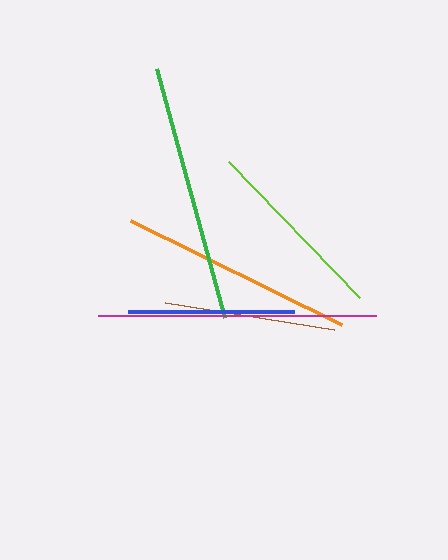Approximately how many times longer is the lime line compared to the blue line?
The lime line is approximately 1.1 times the length of the blue line.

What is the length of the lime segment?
The lime segment is approximately 190 pixels long.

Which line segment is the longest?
The magenta line is the longest at approximately 278 pixels.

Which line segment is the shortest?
The blue line is the shortest at approximately 166 pixels.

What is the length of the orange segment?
The orange segment is approximately 235 pixels long.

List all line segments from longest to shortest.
From longest to shortest: magenta, green, orange, lime, brown, blue.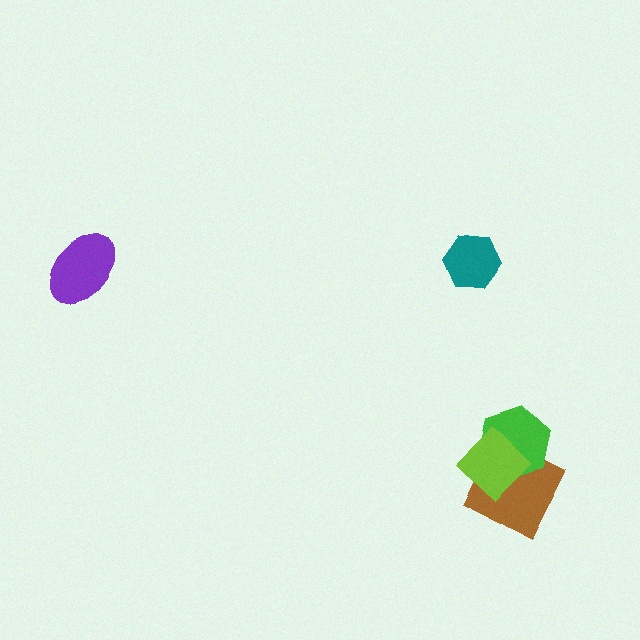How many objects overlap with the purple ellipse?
0 objects overlap with the purple ellipse.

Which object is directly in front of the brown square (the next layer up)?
The green hexagon is directly in front of the brown square.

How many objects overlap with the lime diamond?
2 objects overlap with the lime diamond.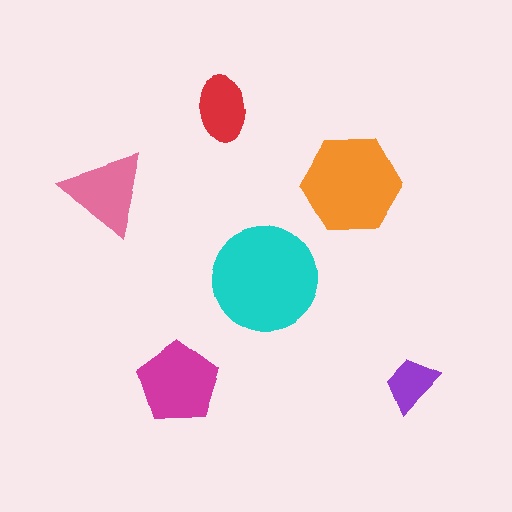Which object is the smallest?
The purple trapezoid.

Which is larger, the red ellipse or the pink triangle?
The pink triangle.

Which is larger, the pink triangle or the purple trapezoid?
The pink triangle.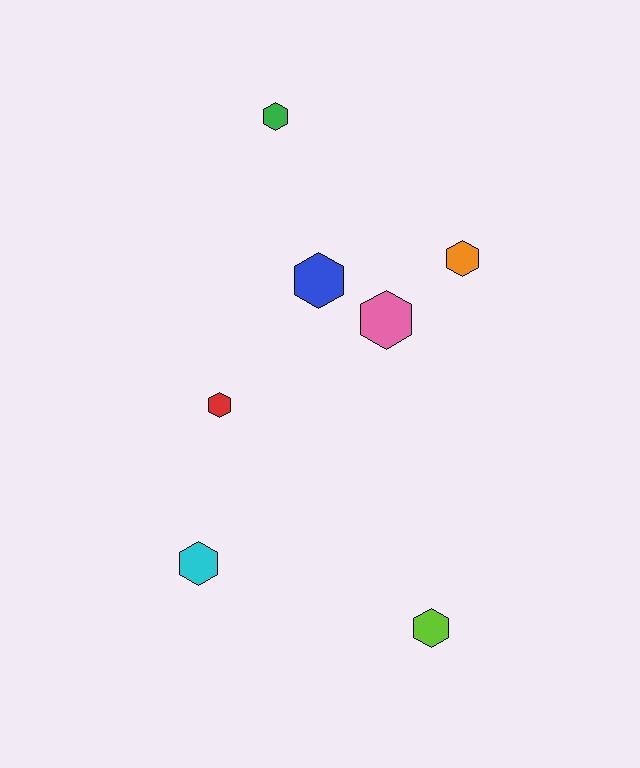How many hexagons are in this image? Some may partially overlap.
There are 7 hexagons.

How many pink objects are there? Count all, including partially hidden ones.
There is 1 pink object.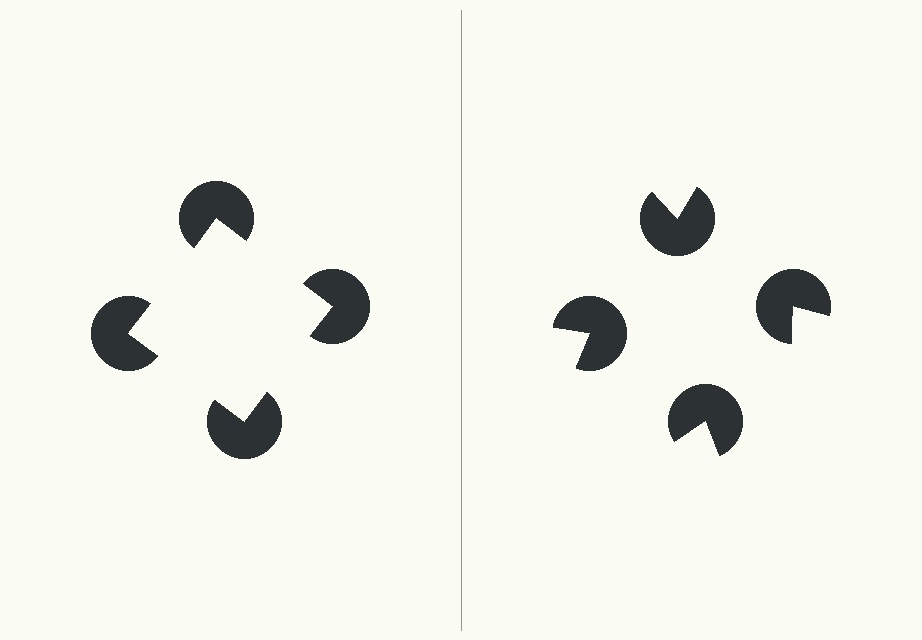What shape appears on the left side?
An illusory square.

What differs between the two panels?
The pac-man discs are positioned identically on both sides; only the wedge orientations differ. On the left they align to a square; on the right they are misaligned.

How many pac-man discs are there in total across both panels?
8 — 4 on each side.